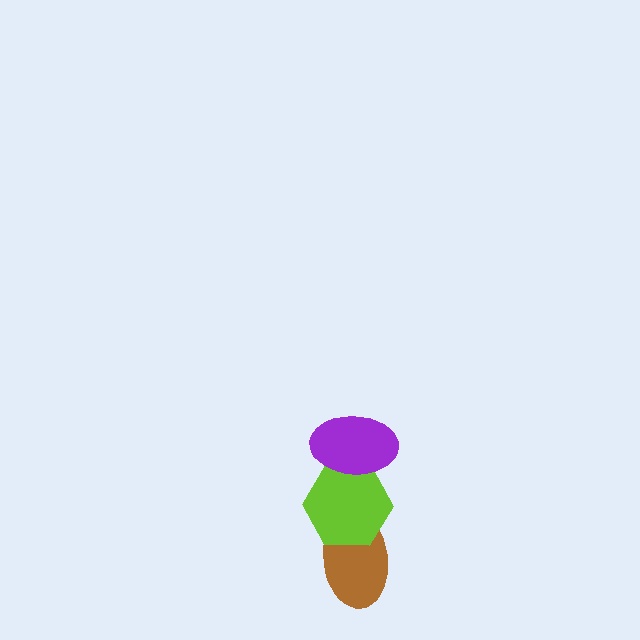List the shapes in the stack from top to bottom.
From top to bottom: the purple ellipse, the lime hexagon, the brown ellipse.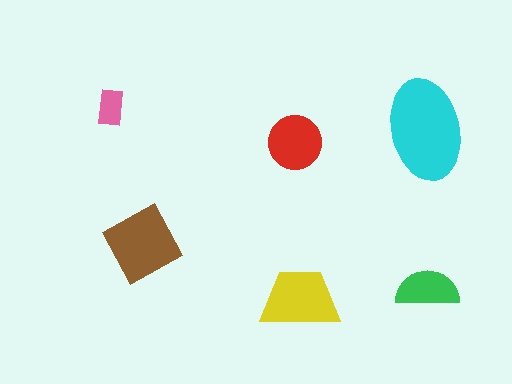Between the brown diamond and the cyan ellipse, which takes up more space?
The cyan ellipse.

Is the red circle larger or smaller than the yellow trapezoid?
Smaller.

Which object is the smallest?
The pink rectangle.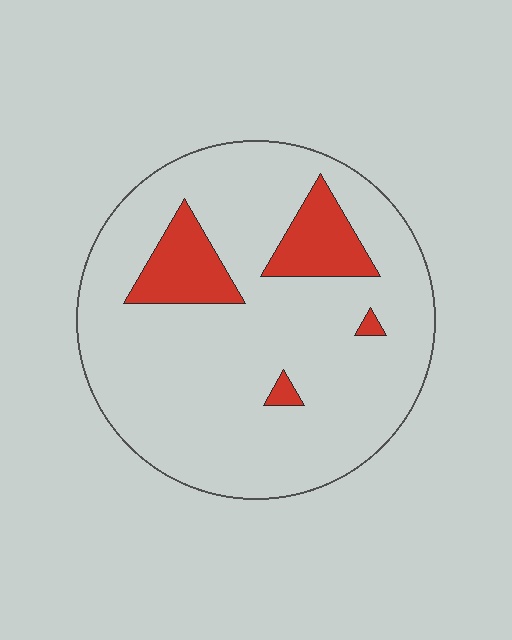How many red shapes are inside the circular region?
4.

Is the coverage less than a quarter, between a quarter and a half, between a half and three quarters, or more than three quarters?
Less than a quarter.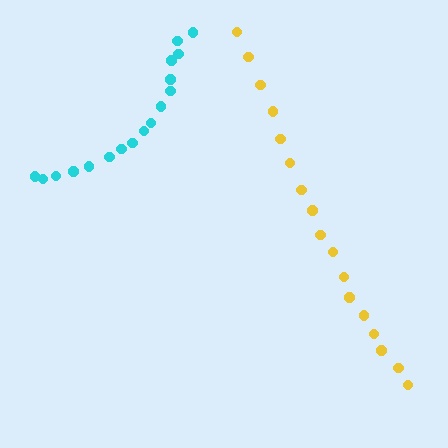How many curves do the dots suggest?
There are 2 distinct paths.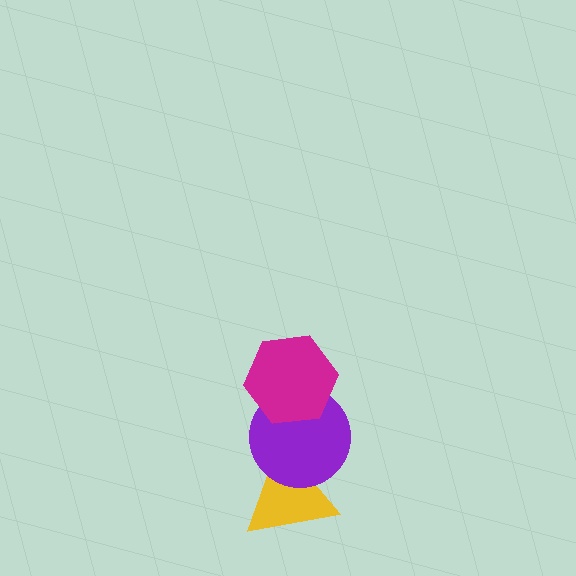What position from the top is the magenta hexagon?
The magenta hexagon is 1st from the top.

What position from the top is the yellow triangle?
The yellow triangle is 3rd from the top.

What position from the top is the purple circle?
The purple circle is 2nd from the top.